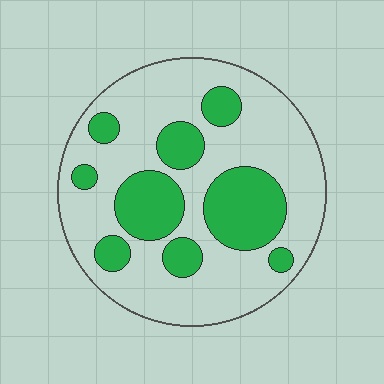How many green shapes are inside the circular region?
9.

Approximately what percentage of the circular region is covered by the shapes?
Approximately 30%.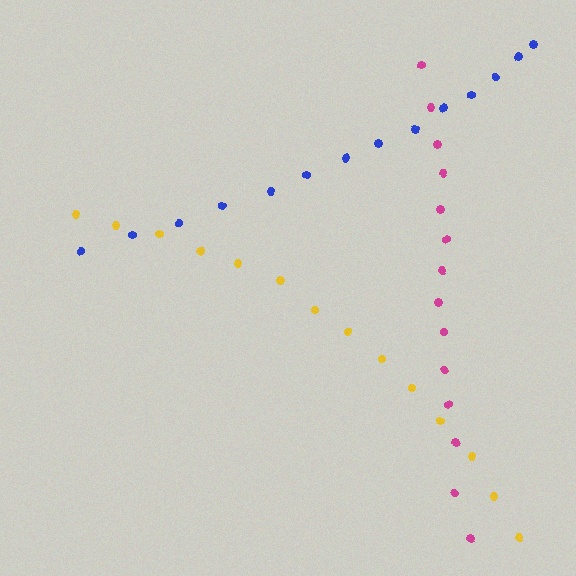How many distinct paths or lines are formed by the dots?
There are 3 distinct paths.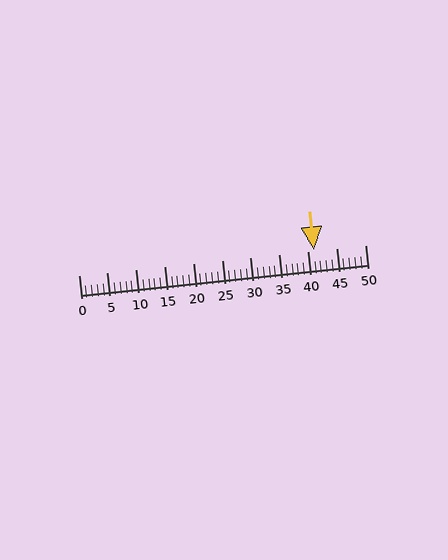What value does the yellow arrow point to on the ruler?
The yellow arrow points to approximately 41.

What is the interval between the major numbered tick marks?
The major tick marks are spaced 5 units apart.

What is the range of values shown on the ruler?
The ruler shows values from 0 to 50.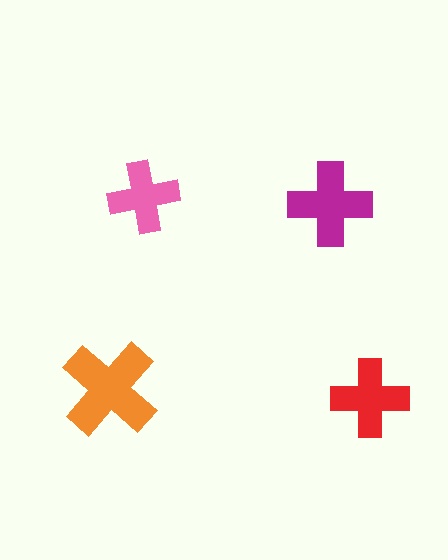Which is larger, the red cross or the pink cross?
The red one.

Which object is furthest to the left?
The orange cross is leftmost.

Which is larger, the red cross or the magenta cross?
The magenta one.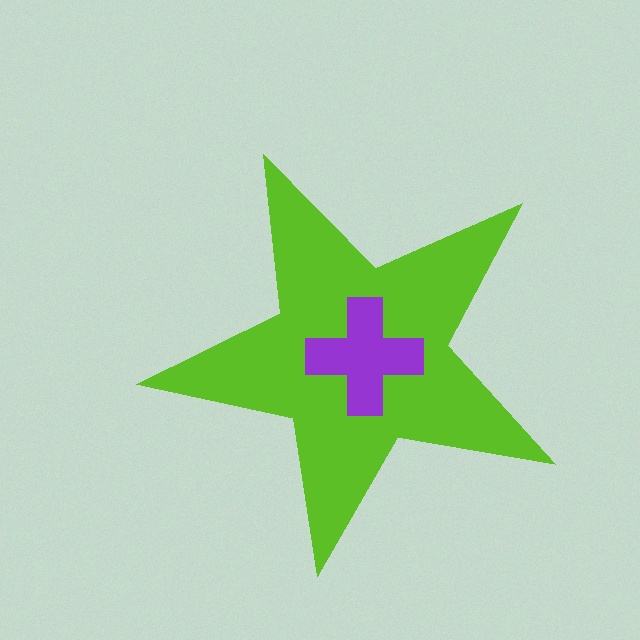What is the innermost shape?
The purple cross.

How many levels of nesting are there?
2.